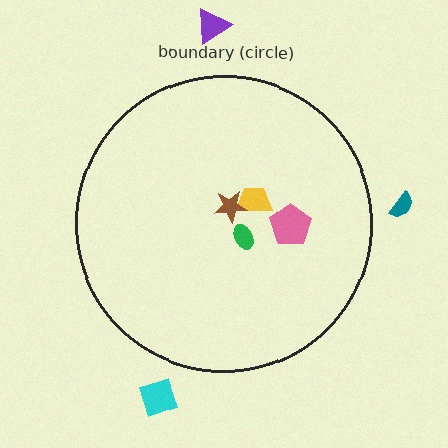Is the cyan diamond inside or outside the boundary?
Outside.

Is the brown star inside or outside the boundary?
Inside.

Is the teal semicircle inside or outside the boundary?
Outside.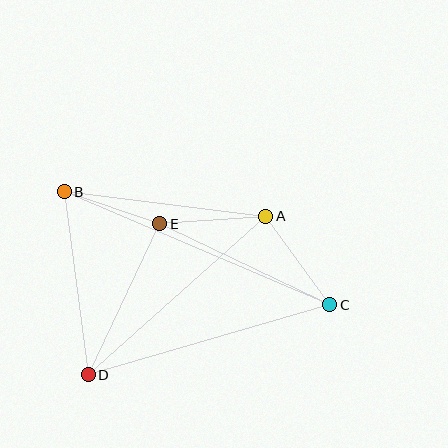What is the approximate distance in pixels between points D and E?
The distance between D and E is approximately 167 pixels.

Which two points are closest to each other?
Points B and E are closest to each other.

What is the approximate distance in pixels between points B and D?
The distance between B and D is approximately 185 pixels.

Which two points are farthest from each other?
Points B and C are farthest from each other.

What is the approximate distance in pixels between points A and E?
The distance between A and E is approximately 106 pixels.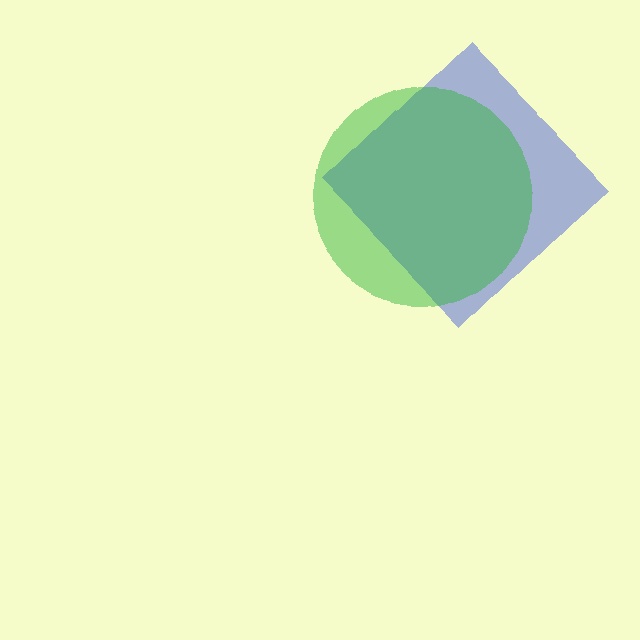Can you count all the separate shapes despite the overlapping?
Yes, there are 2 separate shapes.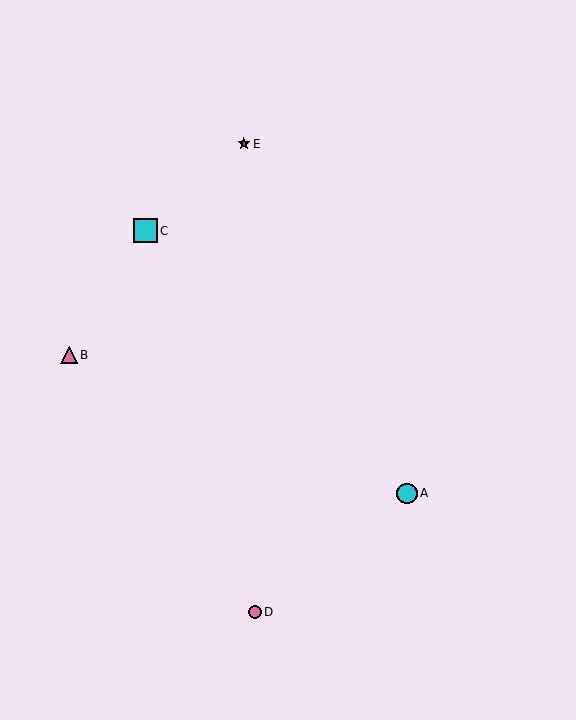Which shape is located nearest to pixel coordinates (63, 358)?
The pink triangle (labeled B) at (69, 355) is nearest to that location.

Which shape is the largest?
The cyan square (labeled C) is the largest.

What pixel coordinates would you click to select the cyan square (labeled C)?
Click at (145, 231) to select the cyan square C.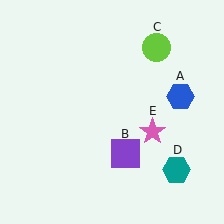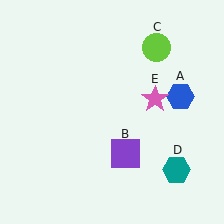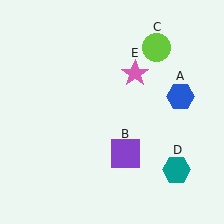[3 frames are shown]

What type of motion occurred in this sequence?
The pink star (object E) rotated counterclockwise around the center of the scene.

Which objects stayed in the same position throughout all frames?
Blue hexagon (object A) and purple square (object B) and lime circle (object C) and teal hexagon (object D) remained stationary.